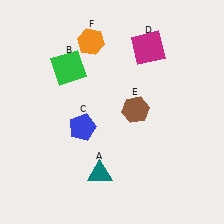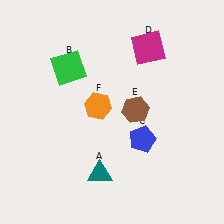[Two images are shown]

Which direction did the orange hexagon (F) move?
The orange hexagon (F) moved down.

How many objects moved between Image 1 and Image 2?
2 objects moved between the two images.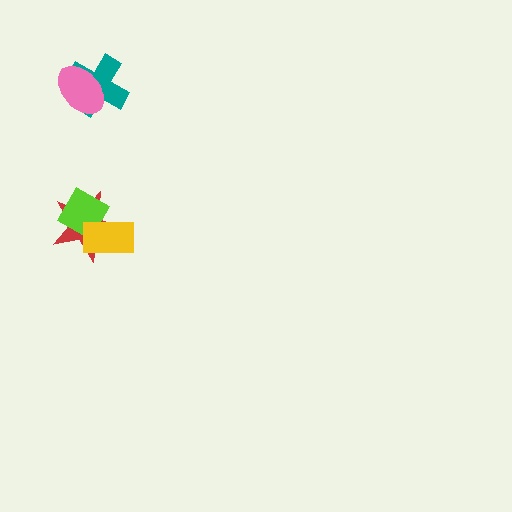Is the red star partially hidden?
Yes, it is partially covered by another shape.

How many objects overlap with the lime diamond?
2 objects overlap with the lime diamond.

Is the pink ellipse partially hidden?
No, no other shape covers it.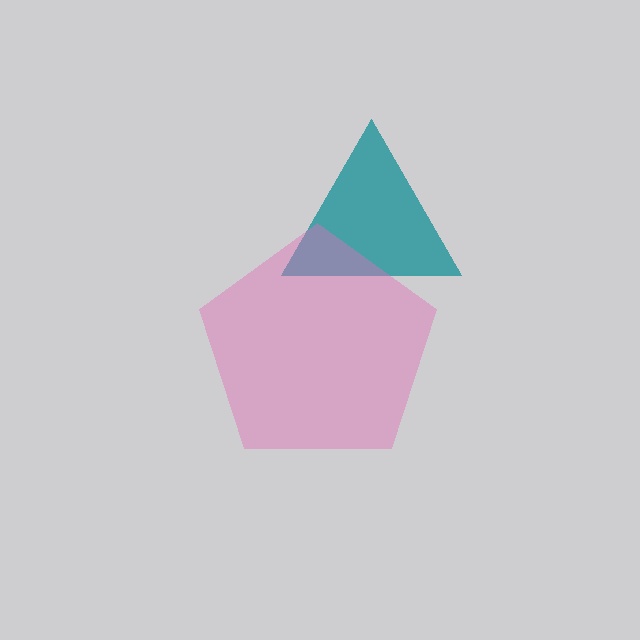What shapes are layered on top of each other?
The layered shapes are: a teal triangle, a pink pentagon.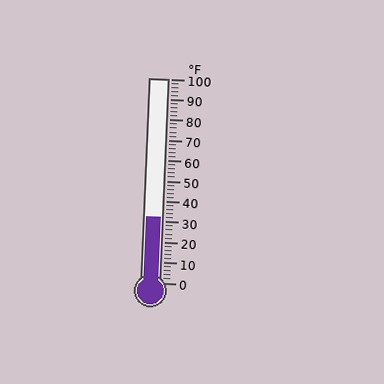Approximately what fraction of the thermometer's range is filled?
The thermometer is filled to approximately 30% of its range.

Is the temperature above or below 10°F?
The temperature is above 10°F.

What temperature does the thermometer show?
The thermometer shows approximately 32°F.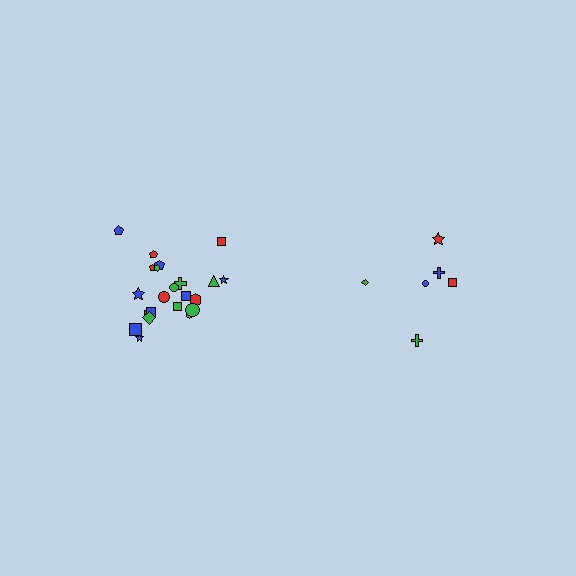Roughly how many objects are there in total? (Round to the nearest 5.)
Roughly 30 objects in total.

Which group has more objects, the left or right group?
The left group.